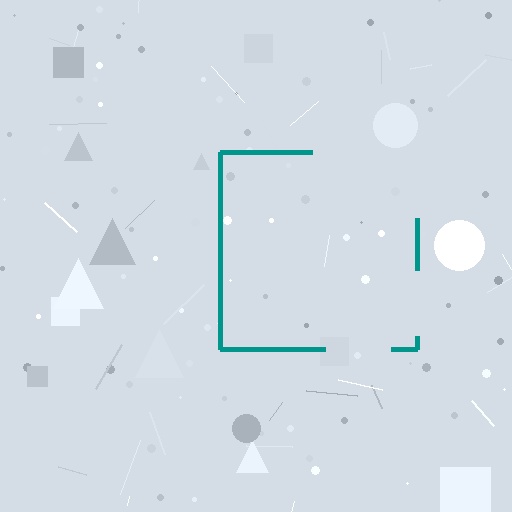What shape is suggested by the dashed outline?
The dashed outline suggests a square.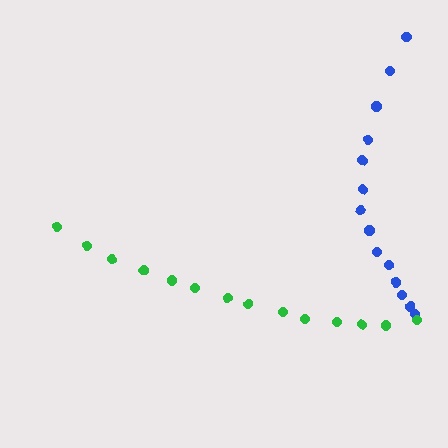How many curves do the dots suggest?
There are 2 distinct paths.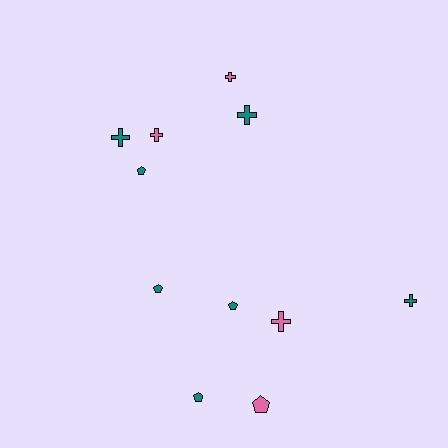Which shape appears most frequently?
Cross, with 6 objects.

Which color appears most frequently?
Teal, with 7 objects.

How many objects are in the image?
There are 11 objects.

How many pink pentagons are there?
There is 1 pink pentagon.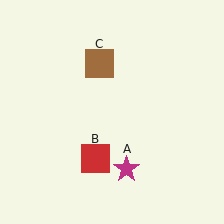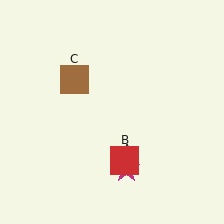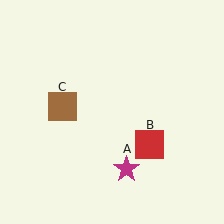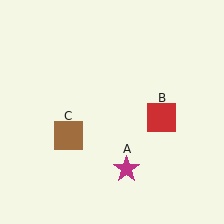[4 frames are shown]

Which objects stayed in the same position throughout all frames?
Magenta star (object A) remained stationary.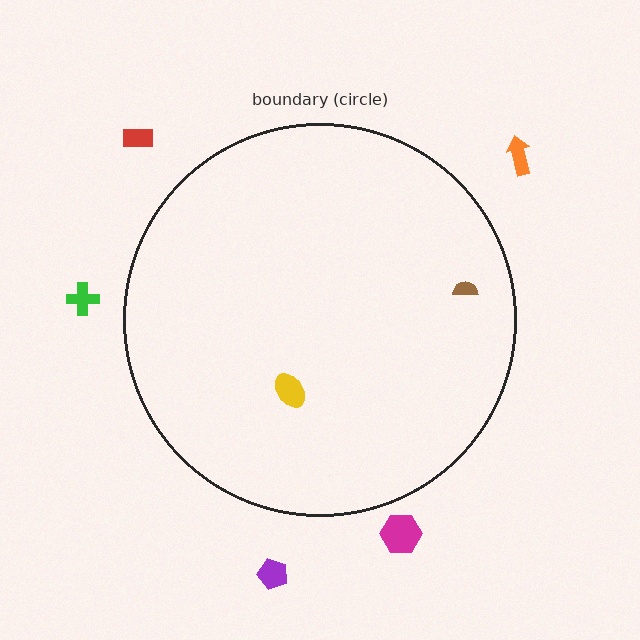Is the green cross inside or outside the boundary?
Outside.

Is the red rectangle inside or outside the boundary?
Outside.